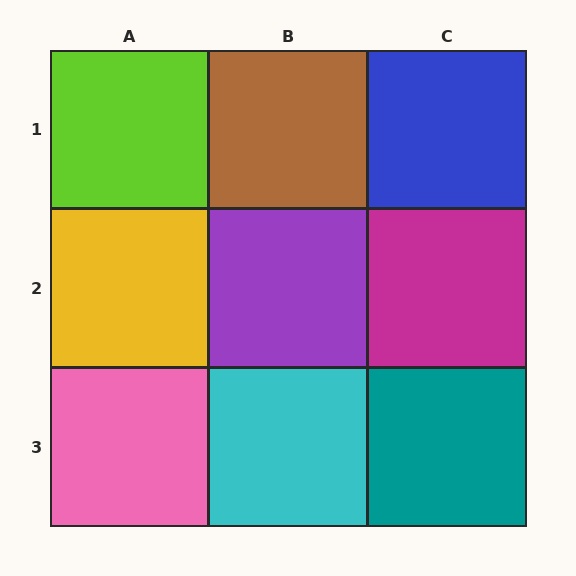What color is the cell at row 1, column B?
Brown.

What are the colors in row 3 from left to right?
Pink, cyan, teal.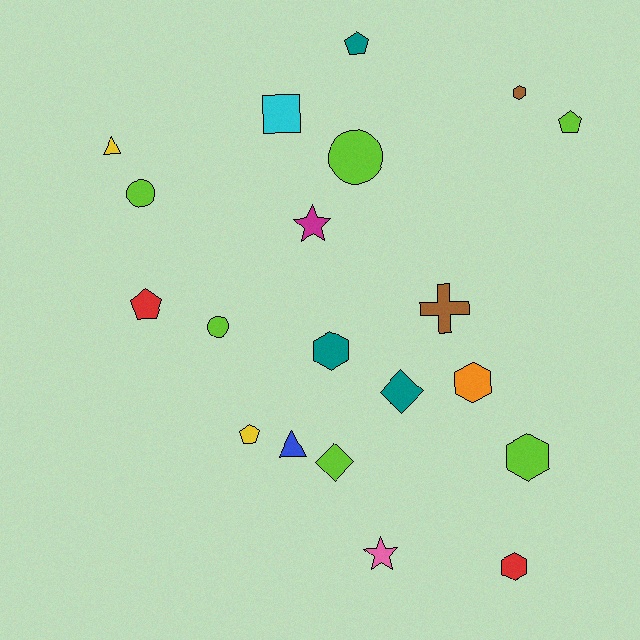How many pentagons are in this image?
There are 4 pentagons.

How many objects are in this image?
There are 20 objects.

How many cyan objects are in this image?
There is 1 cyan object.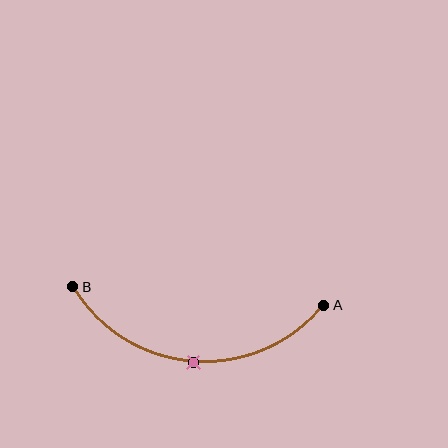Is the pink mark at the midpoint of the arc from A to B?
Yes. The pink mark lies on the arc at equal arc-length from both A and B — it is the arc midpoint.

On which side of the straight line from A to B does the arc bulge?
The arc bulges below the straight line connecting A and B.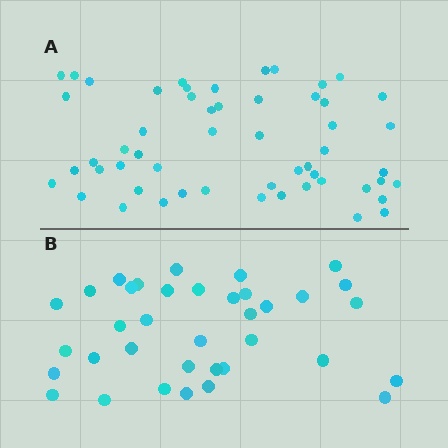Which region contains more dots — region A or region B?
Region A (the top region) has more dots.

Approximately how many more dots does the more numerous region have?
Region A has approximately 20 more dots than region B.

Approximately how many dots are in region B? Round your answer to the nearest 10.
About 40 dots. (The exact count is 36, which rounds to 40.)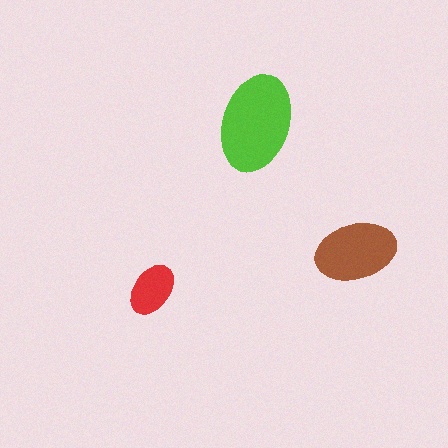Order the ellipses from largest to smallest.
the lime one, the brown one, the red one.